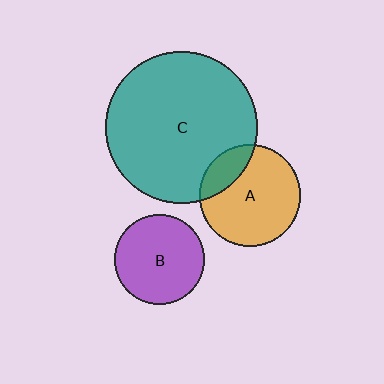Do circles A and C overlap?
Yes.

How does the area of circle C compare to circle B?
Approximately 2.8 times.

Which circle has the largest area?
Circle C (teal).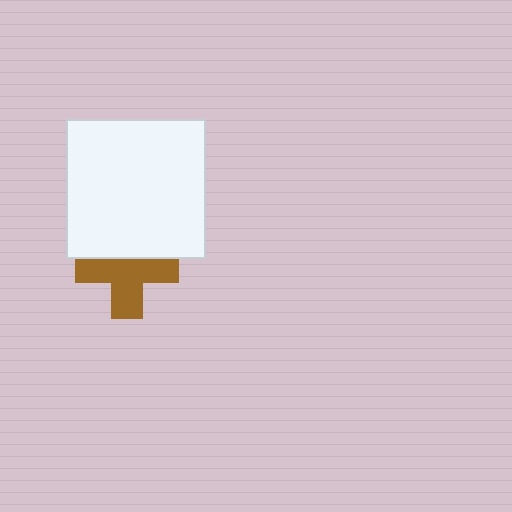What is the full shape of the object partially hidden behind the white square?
The partially hidden object is a brown cross.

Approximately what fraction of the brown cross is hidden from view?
Roughly 35% of the brown cross is hidden behind the white square.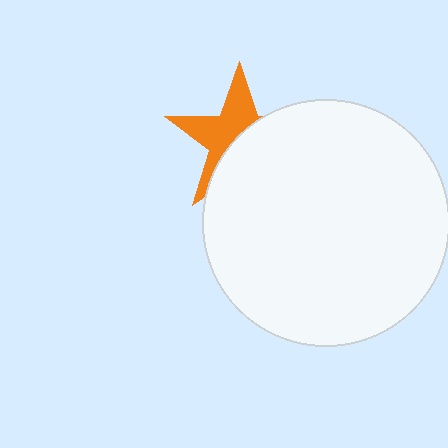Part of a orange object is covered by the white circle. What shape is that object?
It is a star.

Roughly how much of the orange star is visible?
About half of it is visible (roughly 48%).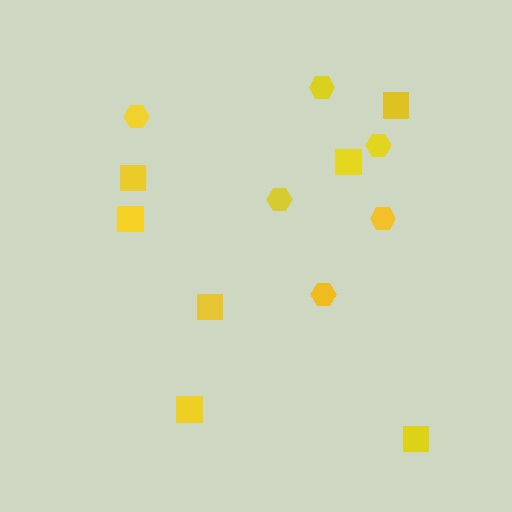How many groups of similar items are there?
There are 2 groups: one group of squares (7) and one group of hexagons (6).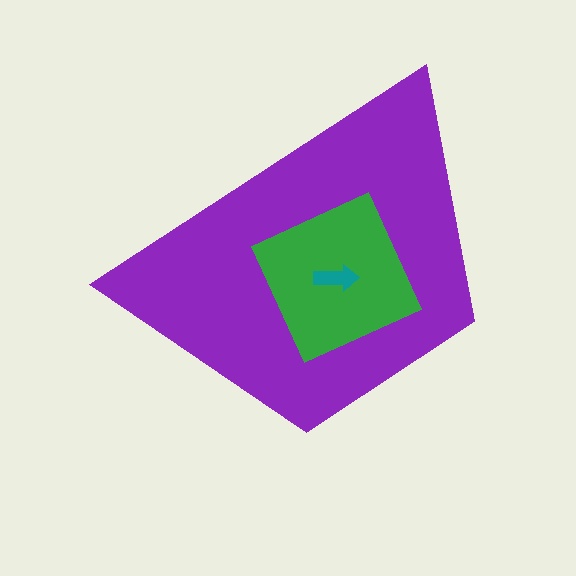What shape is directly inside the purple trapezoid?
The green diamond.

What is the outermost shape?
The purple trapezoid.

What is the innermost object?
The teal arrow.